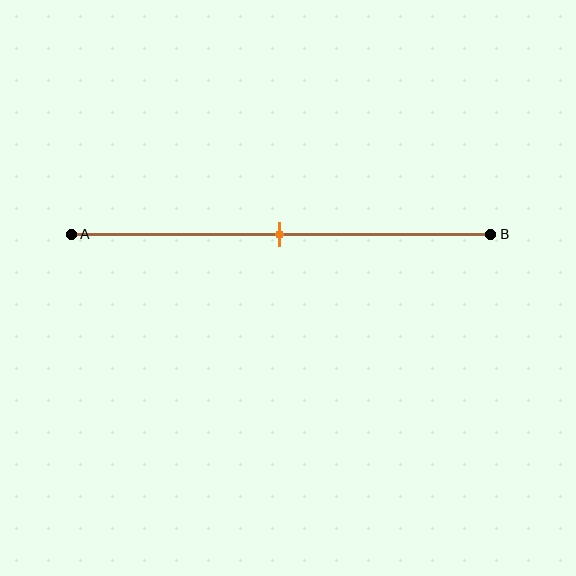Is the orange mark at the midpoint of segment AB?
Yes, the mark is approximately at the midpoint.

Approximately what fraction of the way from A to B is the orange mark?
The orange mark is approximately 50% of the way from A to B.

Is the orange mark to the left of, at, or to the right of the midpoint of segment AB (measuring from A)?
The orange mark is approximately at the midpoint of segment AB.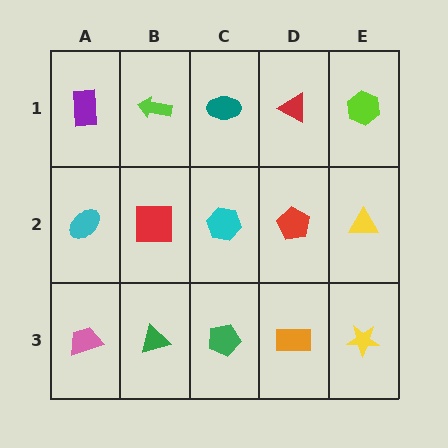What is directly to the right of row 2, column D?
A yellow triangle.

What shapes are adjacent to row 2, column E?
A lime hexagon (row 1, column E), a yellow star (row 3, column E), a red pentagon (row 2, column D).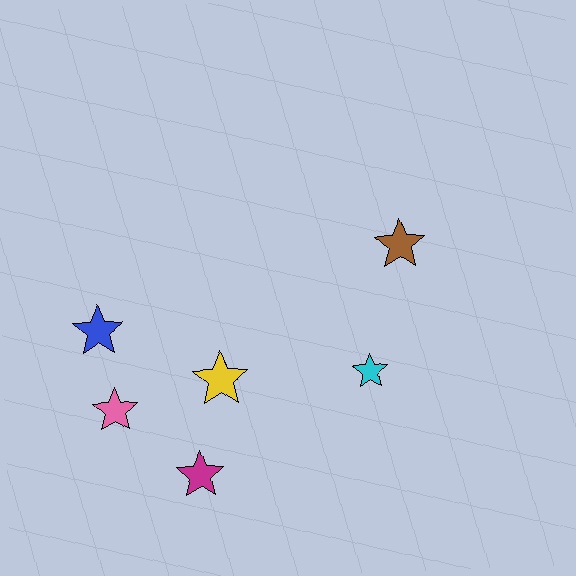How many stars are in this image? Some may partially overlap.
There are 6 stars.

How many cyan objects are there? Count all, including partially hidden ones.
There is 1 cyan object.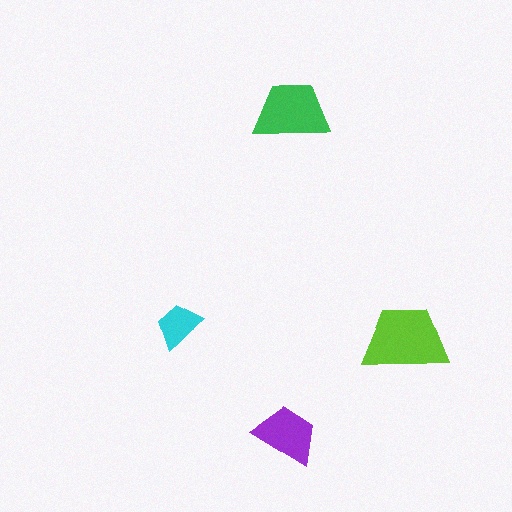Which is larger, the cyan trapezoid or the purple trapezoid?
The purple one.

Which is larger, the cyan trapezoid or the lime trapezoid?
The lime one.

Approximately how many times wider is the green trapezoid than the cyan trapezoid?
About 1.5 times wider.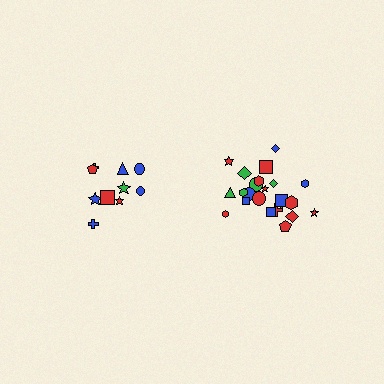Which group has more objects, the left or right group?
The right group.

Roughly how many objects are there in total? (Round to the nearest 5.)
Roughly 35 objects in total.